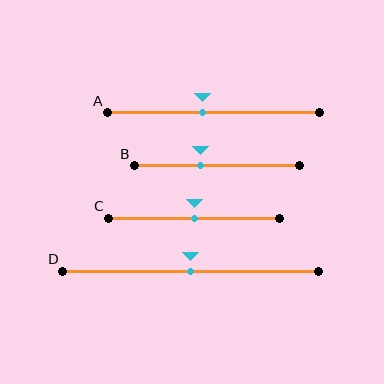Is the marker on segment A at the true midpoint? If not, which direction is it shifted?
No, the marker on segment A is shifted to the left by about 5% of the segment length.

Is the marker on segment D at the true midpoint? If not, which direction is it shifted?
Yes, the marker on segment D is at the true midpoint.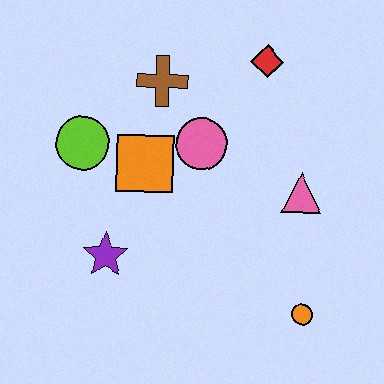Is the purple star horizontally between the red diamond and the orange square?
No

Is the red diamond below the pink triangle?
No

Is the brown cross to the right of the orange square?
Yes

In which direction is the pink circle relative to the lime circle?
The pink circle is to the right of the lime circle.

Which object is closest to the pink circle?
The orange square is closest to the pink circle.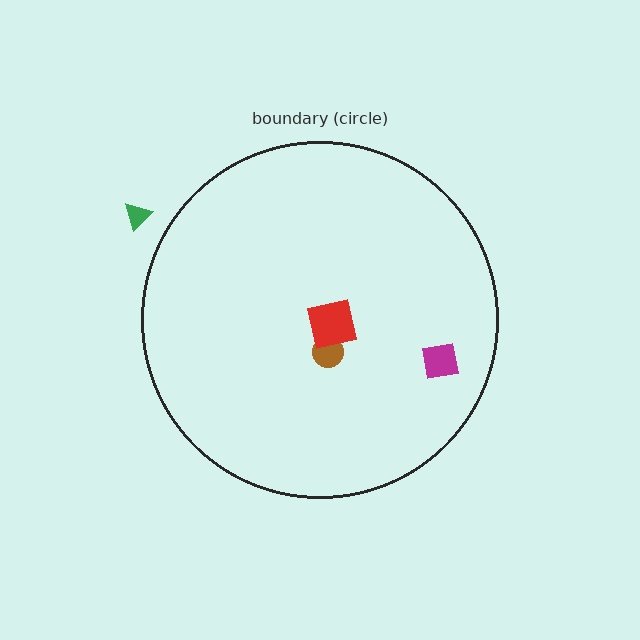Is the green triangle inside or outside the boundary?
Outside.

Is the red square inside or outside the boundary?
Inside.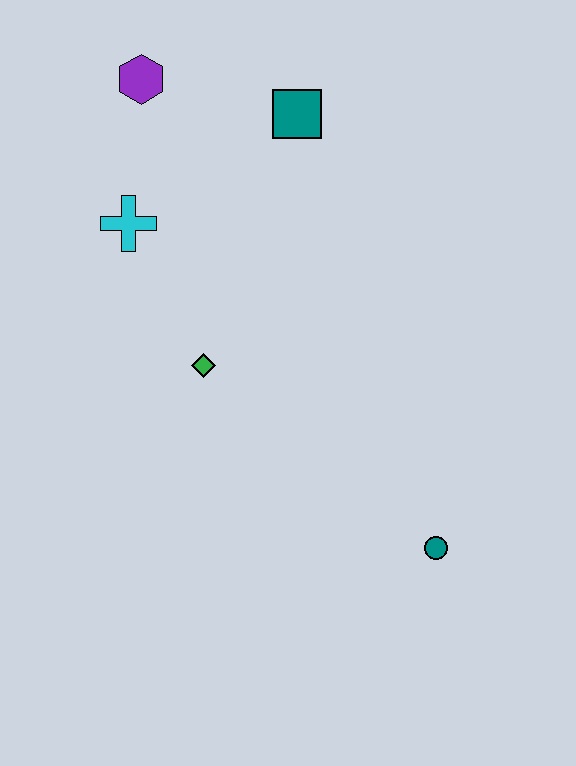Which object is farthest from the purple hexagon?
The teal circle is farthest from the purple hexagon.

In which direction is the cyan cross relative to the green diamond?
The cyan cross is above the green diamond.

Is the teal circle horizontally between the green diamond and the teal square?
No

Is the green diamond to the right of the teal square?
No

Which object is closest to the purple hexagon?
The cyan cross is closest to the purple hexagon.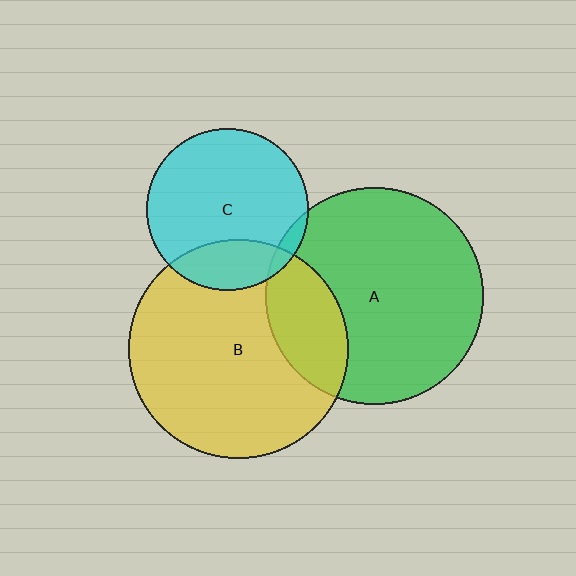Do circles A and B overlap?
Yes.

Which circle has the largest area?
Circle B (yellow).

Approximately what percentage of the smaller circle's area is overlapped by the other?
Approximately 20%.